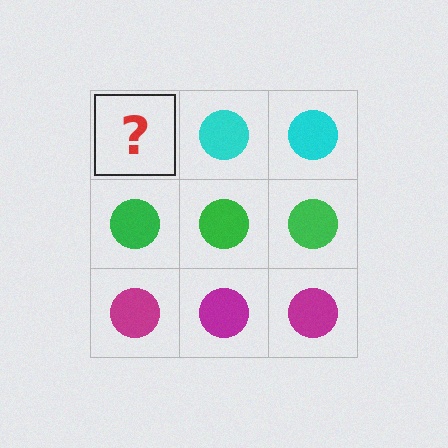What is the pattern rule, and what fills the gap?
The rule is that each row has a consistent color. The gap should be filled with a cyan circle.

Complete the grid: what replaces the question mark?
The question mark should be replaced with a cyan circle.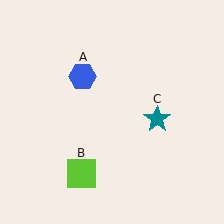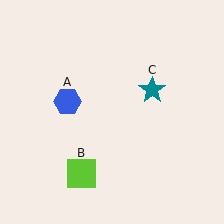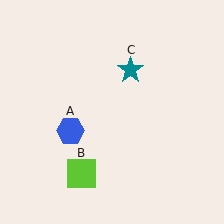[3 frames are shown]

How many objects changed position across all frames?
2 objects changed position: blue hexagon (object A), teal star (object C).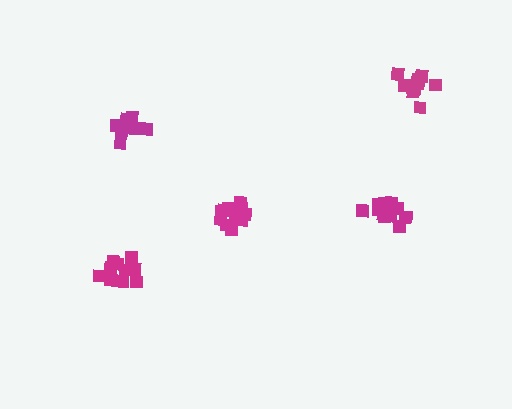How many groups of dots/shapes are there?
There are 5 groups.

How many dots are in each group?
Group 1: 13 dots, Group 2: 13 dots, Group 3: 11 dots, Group 4: 10 dots, Group 5: 11 dots (58 total).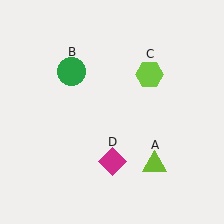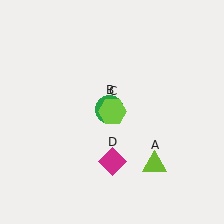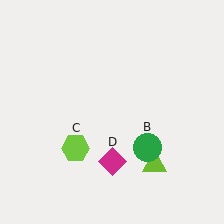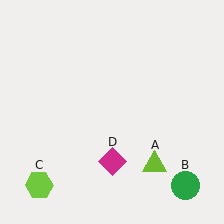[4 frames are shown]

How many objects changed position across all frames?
2 objects changed position: green circle (object B), lime hexagon (object C).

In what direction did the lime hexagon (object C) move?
The lime hexagon (object C) moved down and to the left.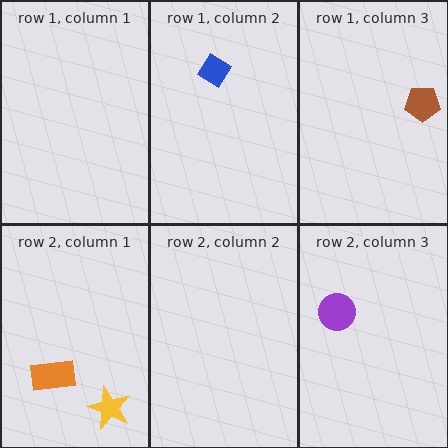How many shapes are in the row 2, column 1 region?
2.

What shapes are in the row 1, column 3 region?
The brown pentagon.